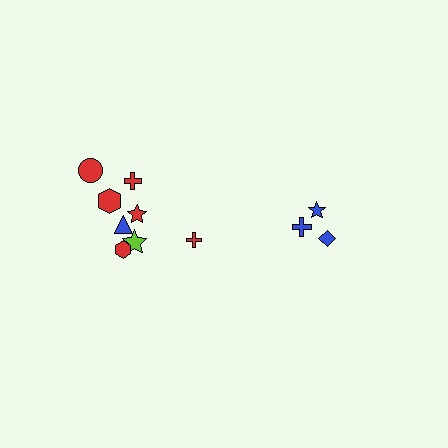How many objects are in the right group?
There are 3 objects.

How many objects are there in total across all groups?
There are 11 objects.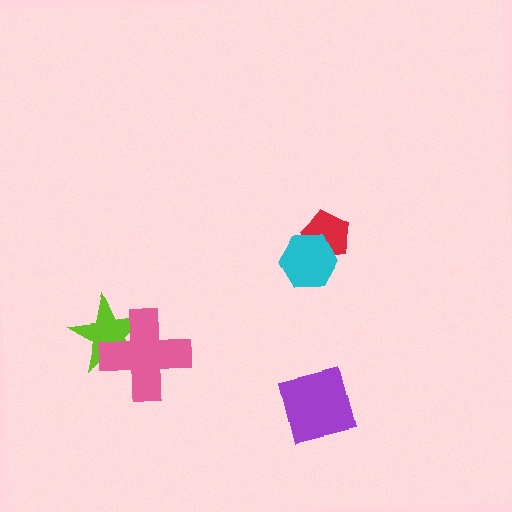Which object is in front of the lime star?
The pink cross is in front of the lime star.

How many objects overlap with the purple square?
0 objects overlap with the purple square.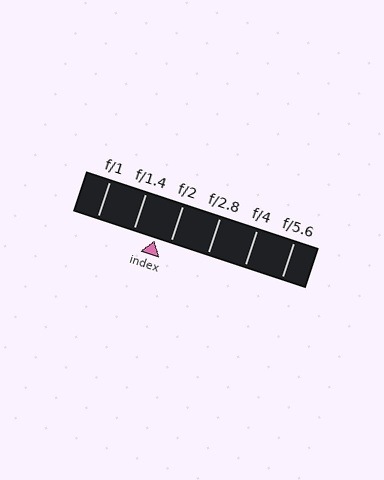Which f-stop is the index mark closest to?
The index mark is closest to f/2.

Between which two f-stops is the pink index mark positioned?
The index mark is between f/1.4 and f/2.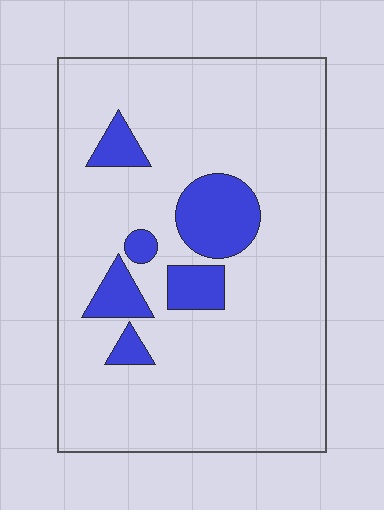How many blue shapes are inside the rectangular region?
6.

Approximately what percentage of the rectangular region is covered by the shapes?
Approximately 15%.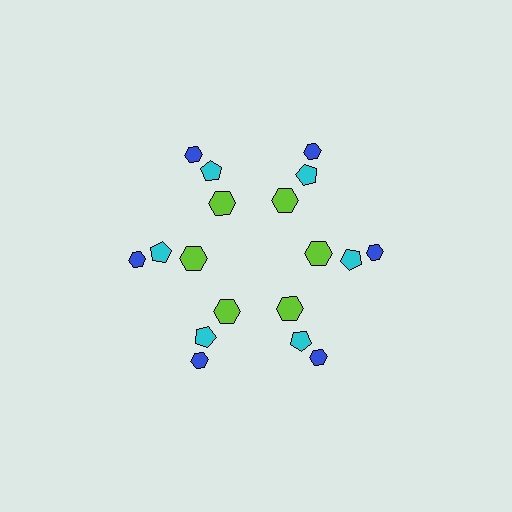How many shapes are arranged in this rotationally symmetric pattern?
There are 18 shapes, arranged in 6 groups of 3.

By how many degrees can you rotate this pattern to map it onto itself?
The pattern maps onto itself every 60 degrees of rotation.